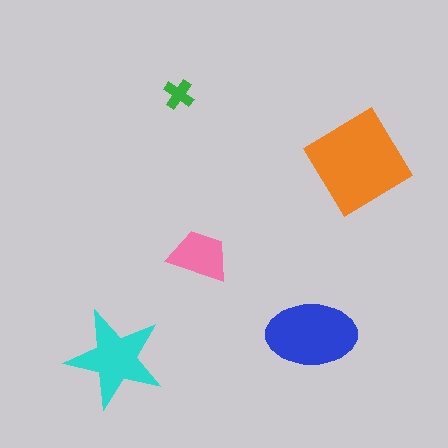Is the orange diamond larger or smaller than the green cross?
Larger.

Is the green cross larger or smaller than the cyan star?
Smaller.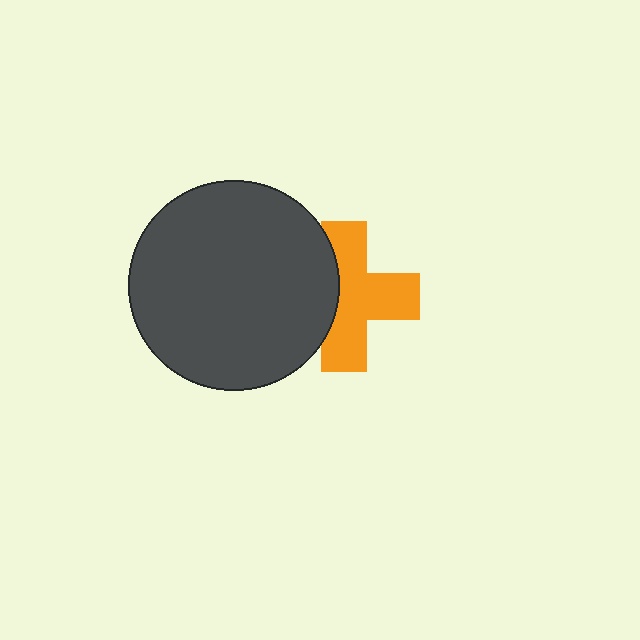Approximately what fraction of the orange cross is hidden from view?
Roughly 34% of the orange cross is hidden behind the dark gray circle.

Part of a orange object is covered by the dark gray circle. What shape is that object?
It is a cross.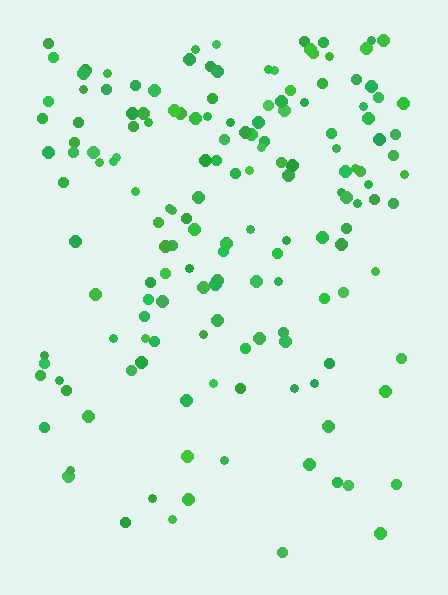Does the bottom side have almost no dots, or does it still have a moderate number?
Still a moderate number, just noticeably fewer than the top.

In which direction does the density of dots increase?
From bottom to top, with the top side densest.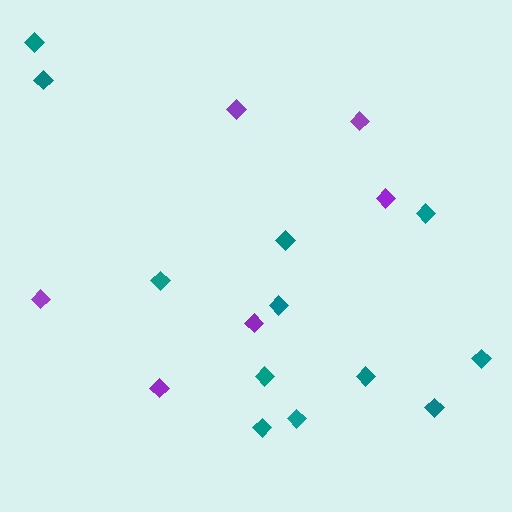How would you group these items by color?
There are 2 groups: one group of purple diamonds (6) and one group of teal diamonds (12).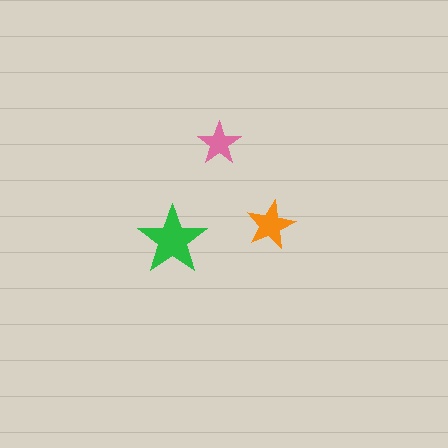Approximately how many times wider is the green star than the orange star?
About 1.5 times wider.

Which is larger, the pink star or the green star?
The green one.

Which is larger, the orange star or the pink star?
The orange one.